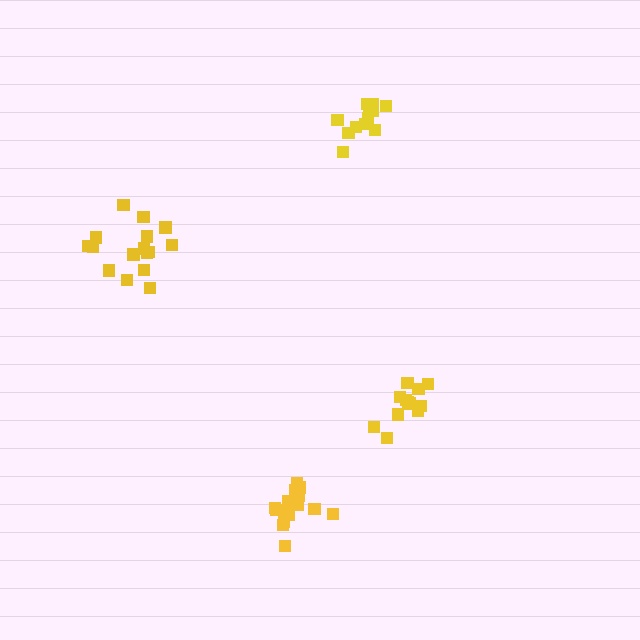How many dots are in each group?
Group 1: 14 dots, Group 2: 16 dots, Group 3: 12 dots, Group 4: 12 dots (54 total).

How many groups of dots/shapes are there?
There are 4 groups.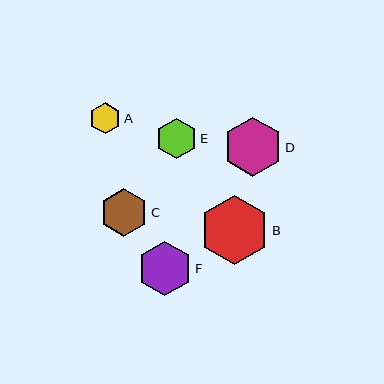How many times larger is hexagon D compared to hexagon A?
Hexagon D is approximately 1.9 times the size of hexagon A.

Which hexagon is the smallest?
Hexagon A is the smallest with a size of approximately 31 pixels.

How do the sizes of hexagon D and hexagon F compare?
Hexagon D and hexagon F are approximately the same size.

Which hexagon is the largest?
Hexagon B is the largest with a size of approximately 69 pixels.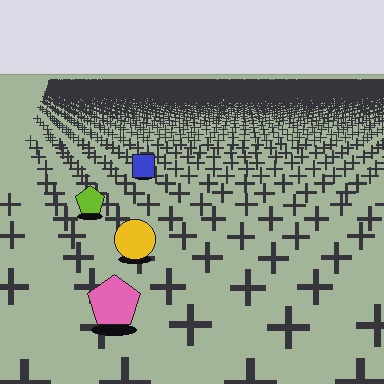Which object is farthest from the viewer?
The blue square is farthest from the viewer. It appears smaller and the ground texture around it is denser.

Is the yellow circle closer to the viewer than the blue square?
Yes. The yellow circle is closer — you can tell from the texture gradient: the ground texture is coarser near it.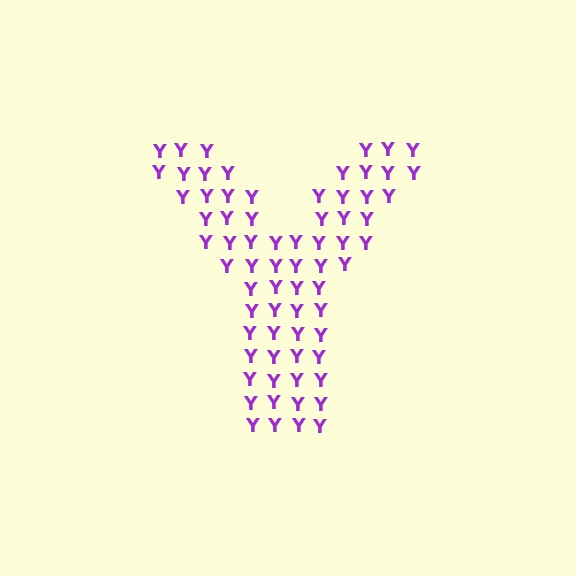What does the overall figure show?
The overall figure shows the letter Y.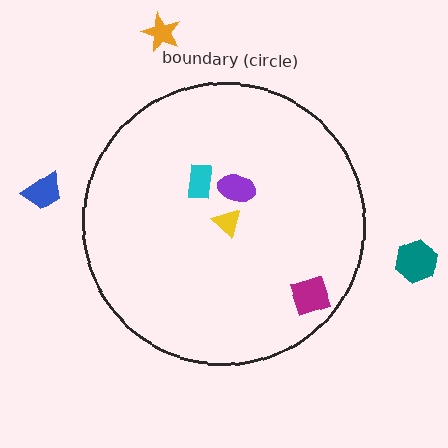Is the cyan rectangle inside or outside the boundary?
Inside.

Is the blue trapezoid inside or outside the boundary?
Outside.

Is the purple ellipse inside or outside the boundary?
Inside.